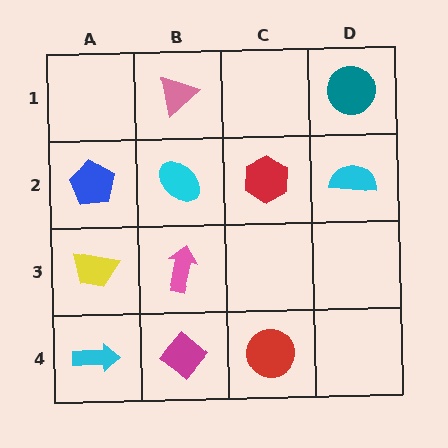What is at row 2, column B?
A cyan ellipse.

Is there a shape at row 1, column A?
No, that cell is empty.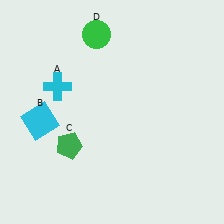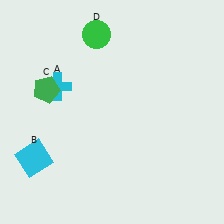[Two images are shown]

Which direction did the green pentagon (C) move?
The green pentagon (C) moved up.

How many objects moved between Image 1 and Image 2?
2 objects moved between the two images.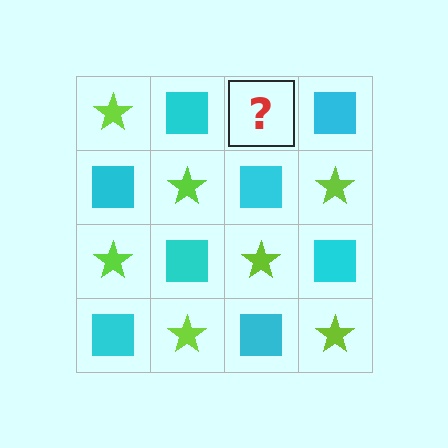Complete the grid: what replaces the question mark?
The question mark should be replaced with a lime star.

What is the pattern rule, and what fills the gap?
The rule is that it alternates lime star and cyan square in a checkerboard pattern. The gap should be filled with a lime star.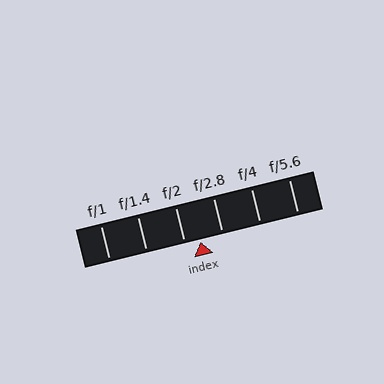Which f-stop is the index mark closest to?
The index mark is closest to f/2.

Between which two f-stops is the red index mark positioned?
The index mark is between f/2 and f/2.8.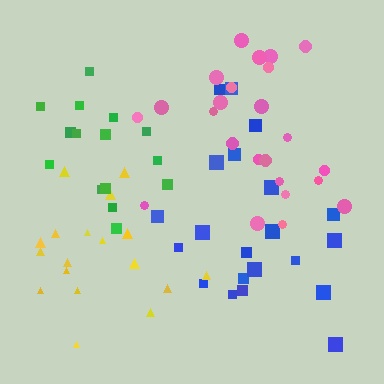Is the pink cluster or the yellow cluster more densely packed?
Yellow.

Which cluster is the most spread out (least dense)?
Blue.